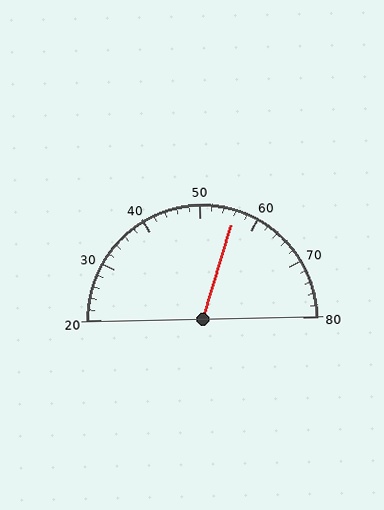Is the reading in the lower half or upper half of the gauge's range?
The reading is in the upper half of the range (20 to 80).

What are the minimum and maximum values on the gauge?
The gauge ranges from 20 to 80.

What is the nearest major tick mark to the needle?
The nearest major tick mark is 60.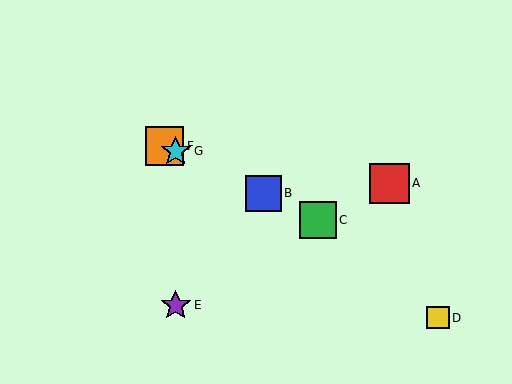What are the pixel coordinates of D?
Object D is at (438, 318).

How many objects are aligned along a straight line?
4 objects (B, C, F, G) are aligned along a straight line.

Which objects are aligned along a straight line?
Objects B, C, F, G are aligned along a straight line.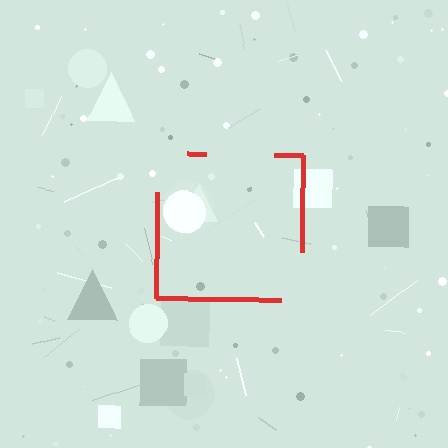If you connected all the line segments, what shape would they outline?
They would outline a square.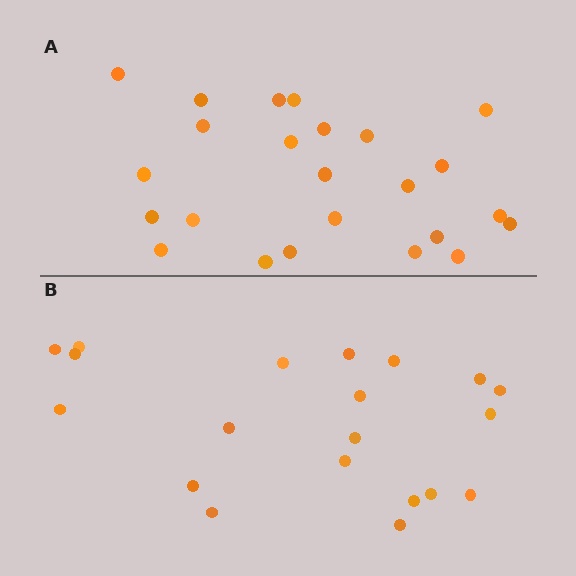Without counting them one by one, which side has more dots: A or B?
Region A (the top region) has more dots.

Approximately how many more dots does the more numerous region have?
Region A has about 4 more dots than region B.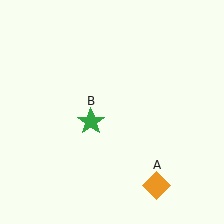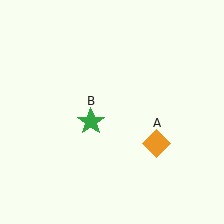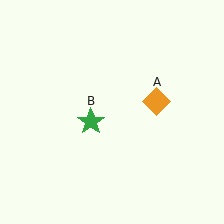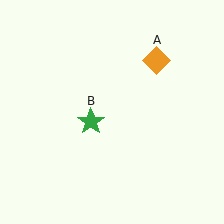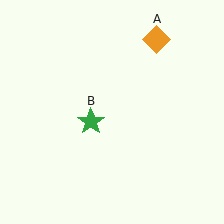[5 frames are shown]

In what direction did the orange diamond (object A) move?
The orange diamond (object A) moved up.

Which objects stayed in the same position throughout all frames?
Green star (object B) remained stationary.